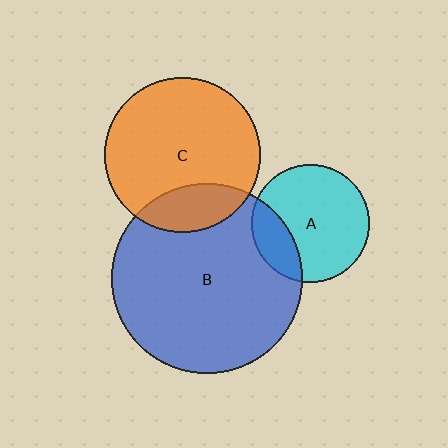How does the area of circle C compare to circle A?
Approximately 1.7 times.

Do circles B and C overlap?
Yes.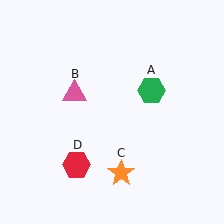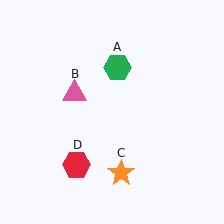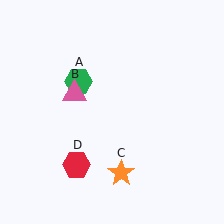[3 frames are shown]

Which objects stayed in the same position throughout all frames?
Pink triangle (object B) and orange star (object C) and red hexagon (object D) remained stationary.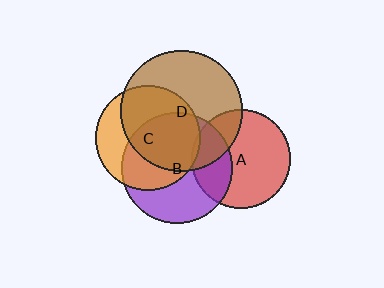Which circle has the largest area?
Circle D (brown).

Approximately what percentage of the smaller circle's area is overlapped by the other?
Approximately 55%.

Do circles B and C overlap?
Yes.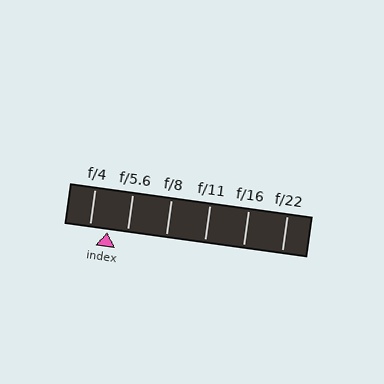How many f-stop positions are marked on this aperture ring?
There are 6 f-stop positions marked.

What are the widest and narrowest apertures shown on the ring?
The widest aperture shown is f/4 and the narrowest is f/22.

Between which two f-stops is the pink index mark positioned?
The index mark is between f/4 and f/5.6.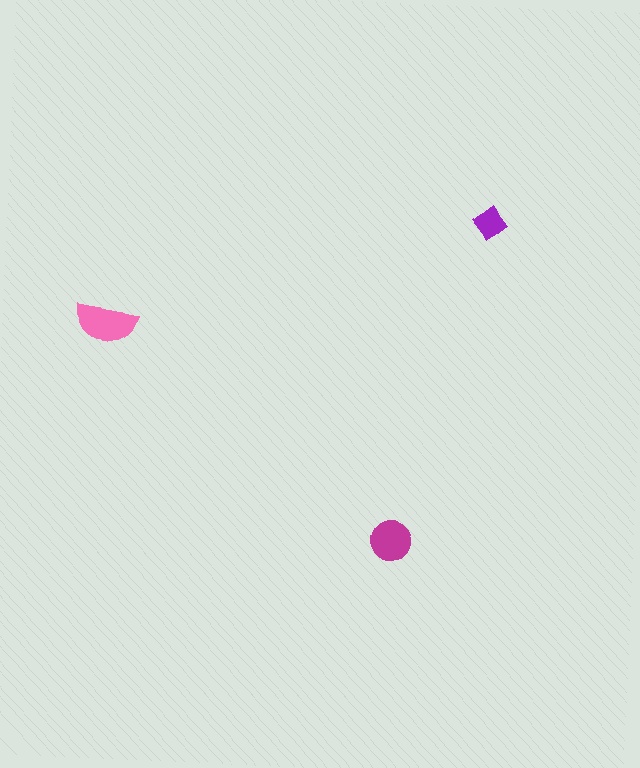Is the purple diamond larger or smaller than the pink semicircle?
Smaller.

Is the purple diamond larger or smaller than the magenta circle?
Smaller.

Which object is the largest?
The pink semicircle.